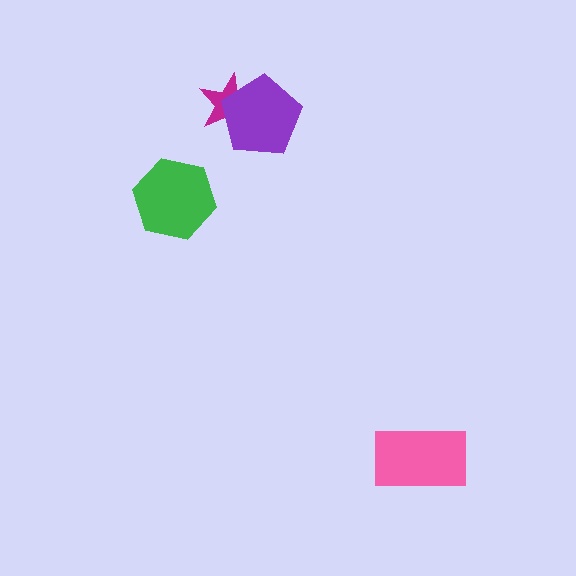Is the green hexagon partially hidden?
No, no other shape covers it.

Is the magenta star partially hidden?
Yes, it is partially covered by another shape.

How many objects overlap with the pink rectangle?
0 objects overlap with the pink rectangle.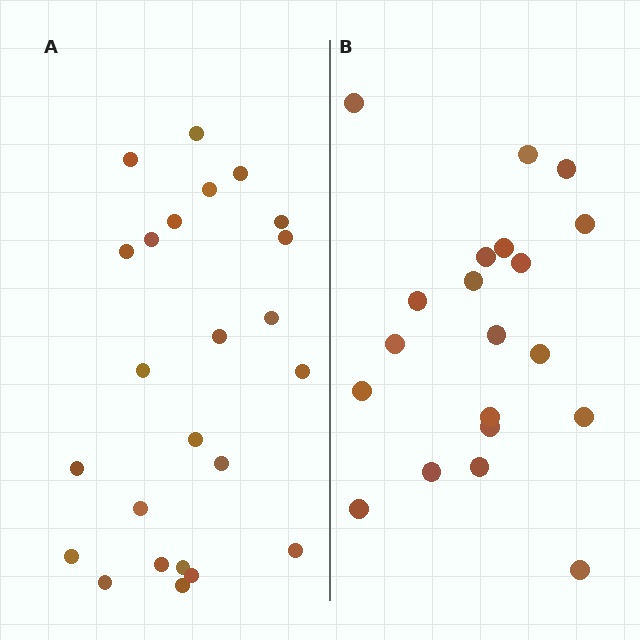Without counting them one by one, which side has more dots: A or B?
Region A (the left region) has more dots.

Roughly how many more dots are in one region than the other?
Region A has about 4 more dots than region B.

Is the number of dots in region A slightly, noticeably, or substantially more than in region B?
Region A has only slightly more — the two regions are fairly close. The ratio is roughly 1.2 to 1.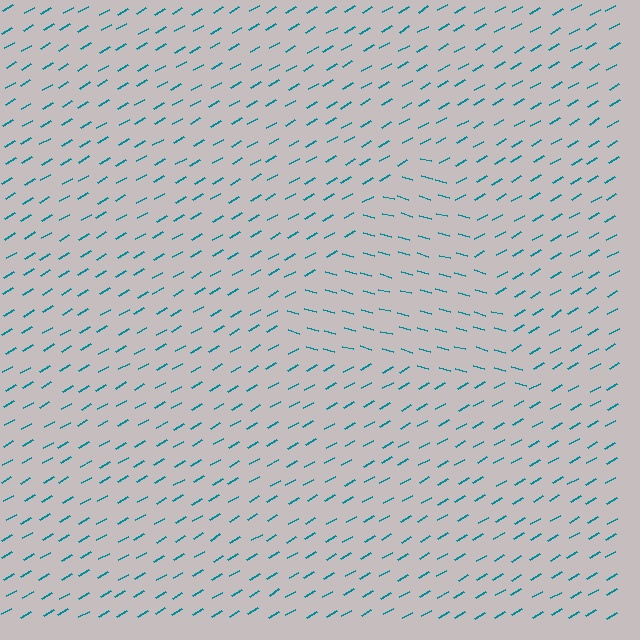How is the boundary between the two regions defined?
The boundary is defined purely by a change in line orientation (approximately 45 degrees difference). All lines are the same color and thickness.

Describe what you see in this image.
The image is filled with small teal line segments. A triangle region in the image has lines oriented differently from the surrounding lines, creating a visible texture boundary.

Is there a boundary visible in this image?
Yes, there is a texture boundary formed by a change in line orientation.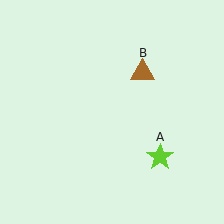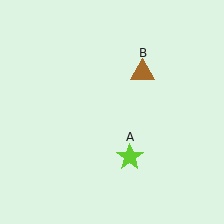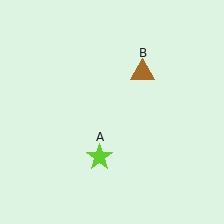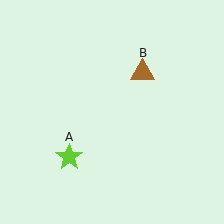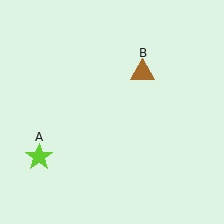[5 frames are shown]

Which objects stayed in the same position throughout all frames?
Brown triangle (object B) remained stationary.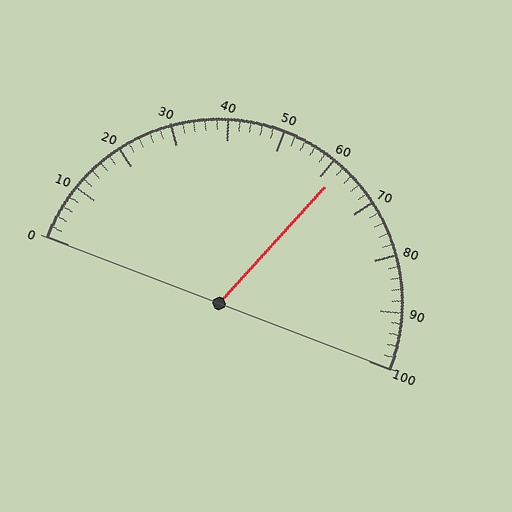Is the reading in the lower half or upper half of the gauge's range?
The reading is in the upper half of the range (0 to 100).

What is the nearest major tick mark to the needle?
The nearest major tick mark is 60.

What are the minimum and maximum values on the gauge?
The gauge ranges from 0 to 100.